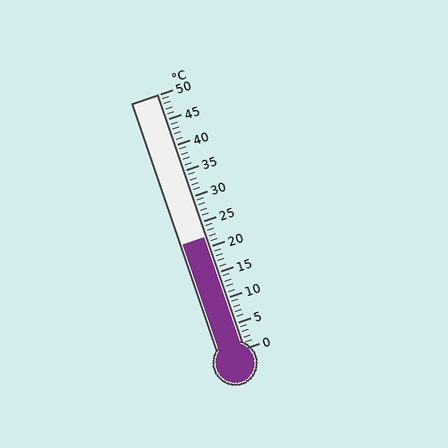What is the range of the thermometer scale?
The thermometer scale ranges from 0°C to 50°C.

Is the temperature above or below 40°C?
The temperature is below 40°C.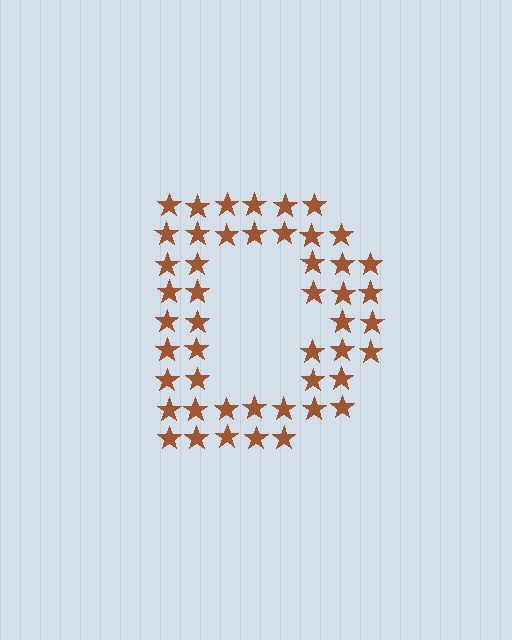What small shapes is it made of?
It is made of small stars.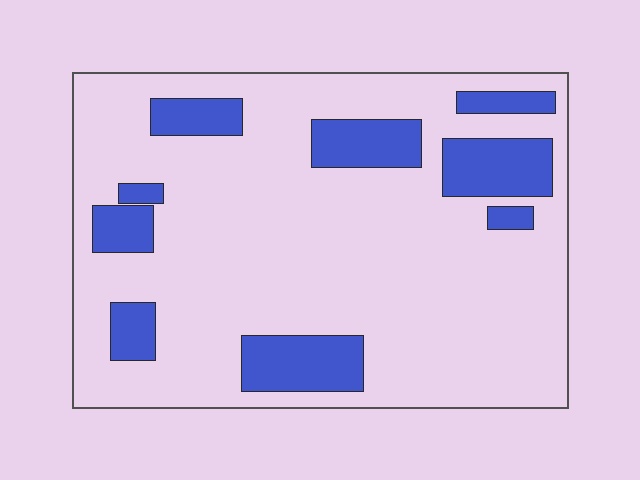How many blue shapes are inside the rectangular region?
9.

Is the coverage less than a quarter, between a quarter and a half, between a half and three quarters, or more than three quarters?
Less than a quarter.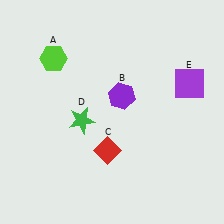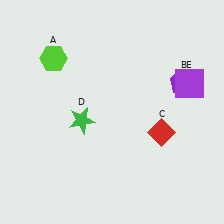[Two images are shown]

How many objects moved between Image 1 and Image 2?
2 objects moved between the two images.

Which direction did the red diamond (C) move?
The red diamond (C) moved right.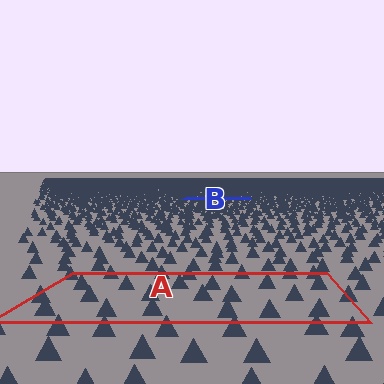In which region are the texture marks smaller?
The texture marks are smaller in region B, because it is farther away.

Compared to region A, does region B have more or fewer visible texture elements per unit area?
Region B has more texture elements per unit area — they are packed more densely because it is farther away.